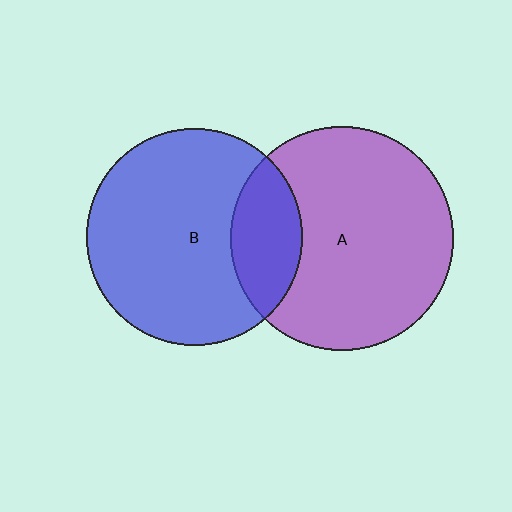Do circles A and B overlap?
Yes.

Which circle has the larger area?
Circle A (purple).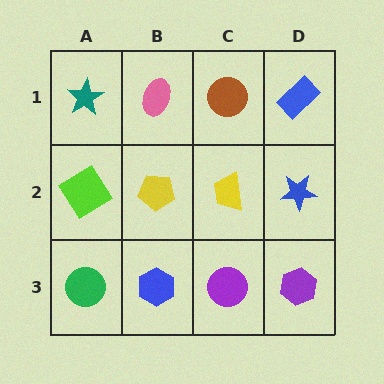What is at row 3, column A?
A green circle.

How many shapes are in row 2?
4 shapes.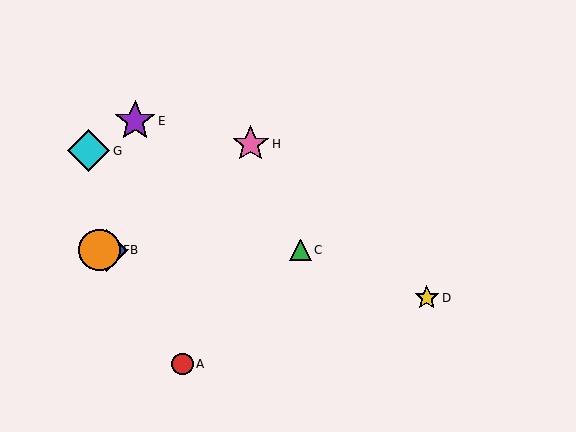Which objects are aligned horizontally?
Objects B, C, F are aligned horizontally.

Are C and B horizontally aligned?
Yes, both are at y≈250.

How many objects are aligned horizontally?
3 objects (B, C, F) are aligned horizontally.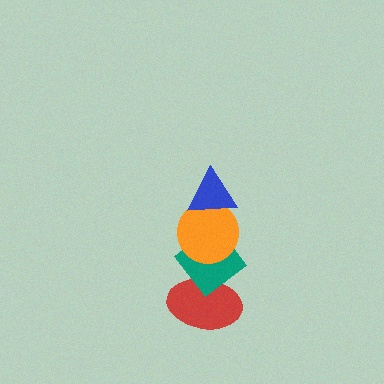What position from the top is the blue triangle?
The blue triangle is 1st from the top.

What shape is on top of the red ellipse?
The teal diamond is on top of the red ellipse.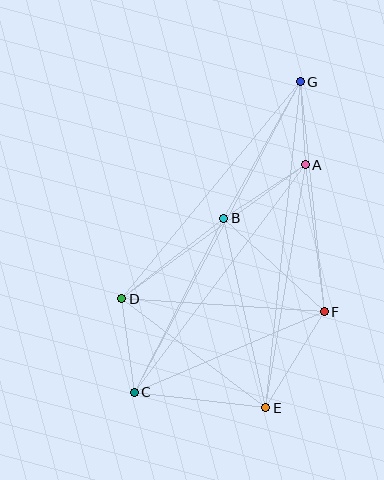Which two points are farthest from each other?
Points C and G are farthest from each other.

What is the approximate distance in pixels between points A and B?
The distance between A and B is approximately 98 pixels.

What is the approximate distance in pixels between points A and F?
The distance between A and F is approximately 148 pixels.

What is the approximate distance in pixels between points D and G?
The distance between D and G is approximately 281 pixels.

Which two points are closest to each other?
Points A and G are closest to each other.